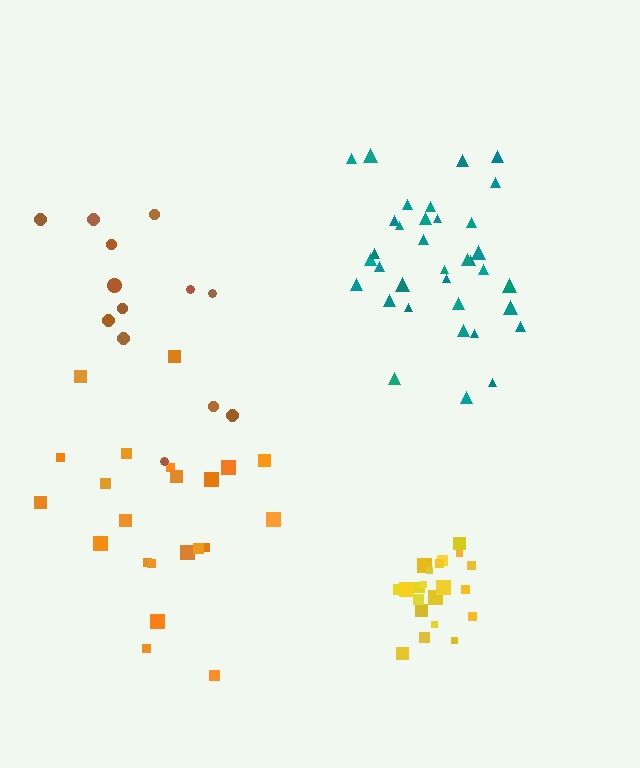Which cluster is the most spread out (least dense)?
Brown.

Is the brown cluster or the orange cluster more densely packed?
Orange.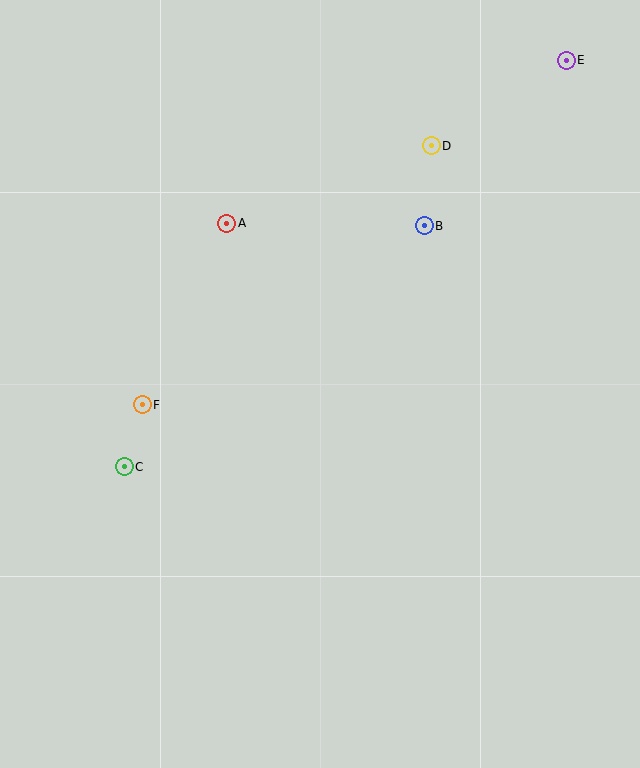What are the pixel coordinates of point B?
Point B is at (424, 226).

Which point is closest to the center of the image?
Point F at (142, 405) is closest to the center.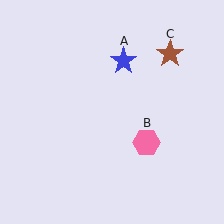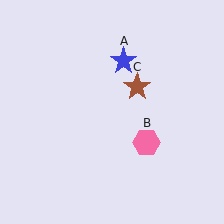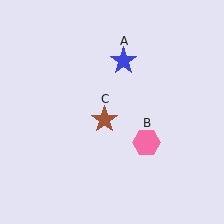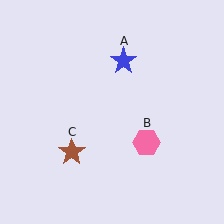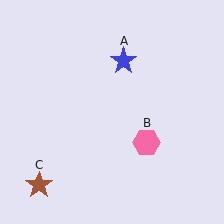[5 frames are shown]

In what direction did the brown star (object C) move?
The brown star (object C) moved down and to the left.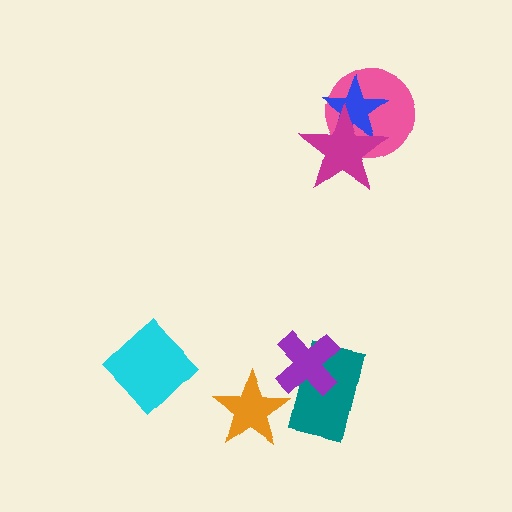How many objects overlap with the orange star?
0 objects overlap with the orange star.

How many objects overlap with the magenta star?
2 objects overlap with the magenta star.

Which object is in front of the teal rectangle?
The purple cross is in front of the teal rectangle.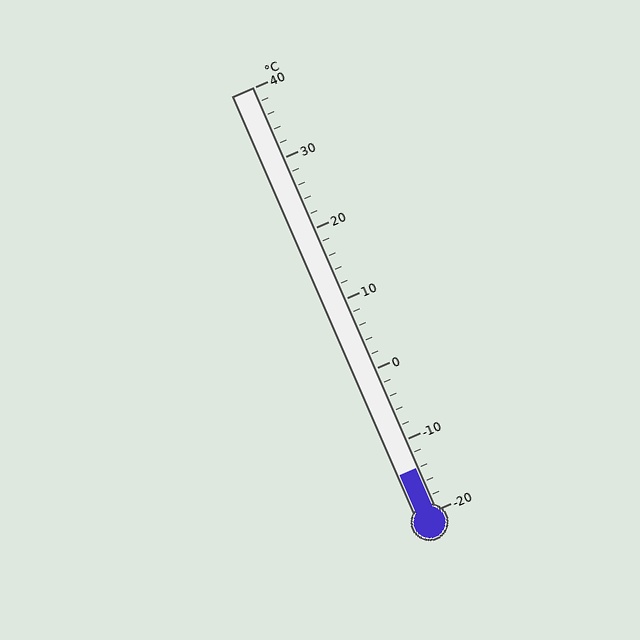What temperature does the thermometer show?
The thermometer shows approximately -14°C.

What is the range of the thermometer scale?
The thermometer scale ranges from -20°C to 40°C.